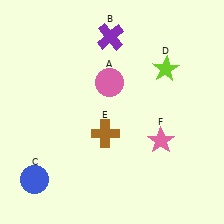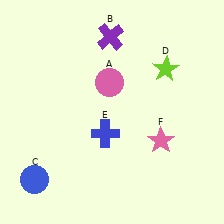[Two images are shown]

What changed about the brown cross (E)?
In Image 1, E is brown. In Image 2, it changed to blue.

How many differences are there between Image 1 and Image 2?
There is 1 difference between the two images.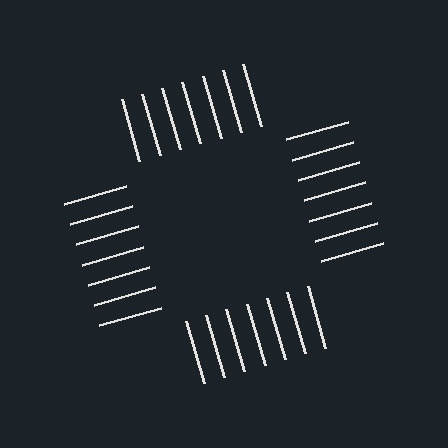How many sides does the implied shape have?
4 sides — the line-ends trace a square.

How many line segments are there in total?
28 — 7 along each of the 4 edges.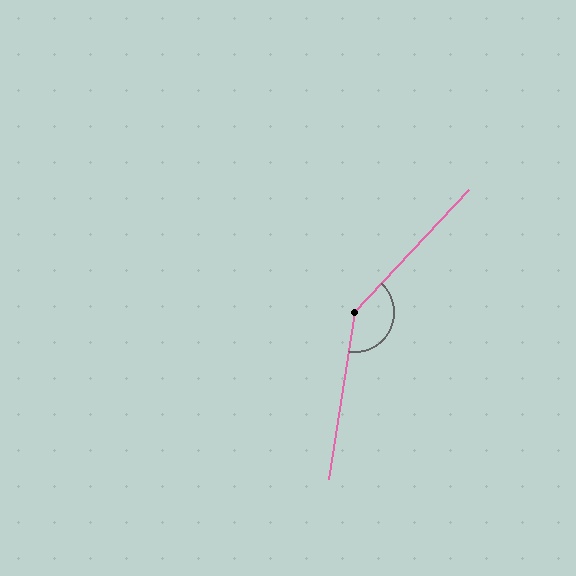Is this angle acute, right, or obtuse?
It is obtuse.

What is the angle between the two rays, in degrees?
Approximately 146 degrees.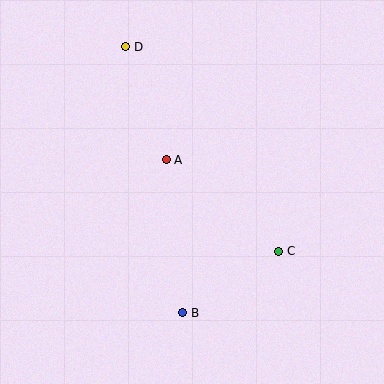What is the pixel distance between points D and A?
The distance between D and A is 120 pixels.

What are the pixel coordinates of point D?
Point D is at (126, 47).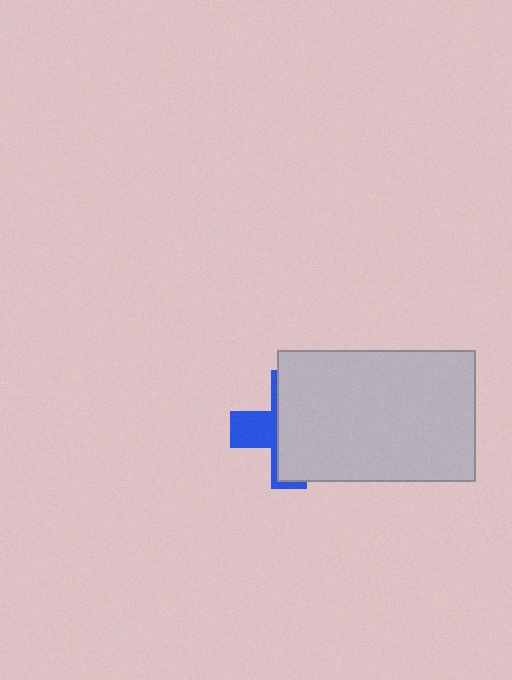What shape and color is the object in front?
The object in front is a light gray rectangle.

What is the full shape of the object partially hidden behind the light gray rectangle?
The partially hidden object is a blue cross.